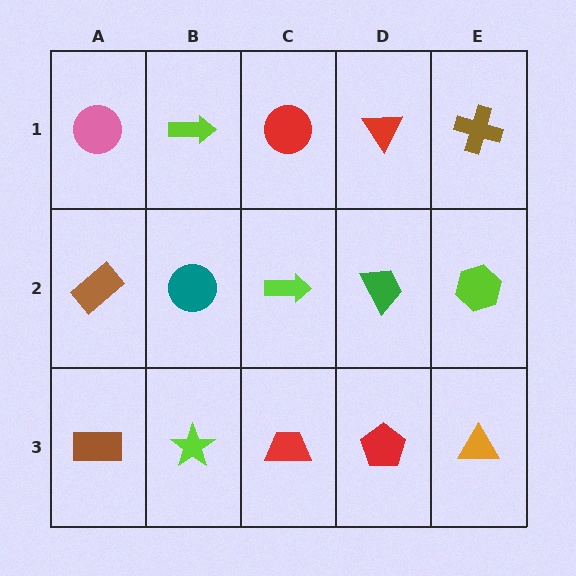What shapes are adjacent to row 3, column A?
A brown rectangle (row 2, column A), a lime star (row 3, column B).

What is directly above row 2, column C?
A red circle.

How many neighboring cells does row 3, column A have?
2.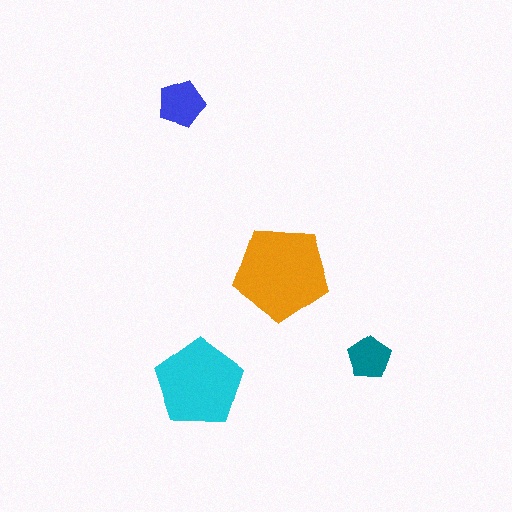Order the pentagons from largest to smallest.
the orange one, the cyan one, the blue one, the teal one.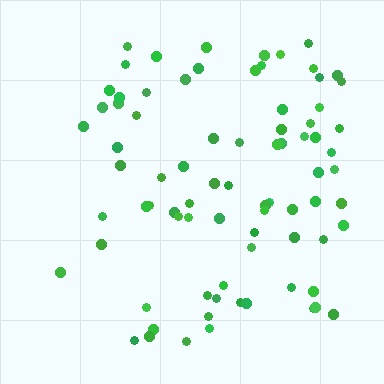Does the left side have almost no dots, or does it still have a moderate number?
Still a moderate number, just noticeably fewer than the right.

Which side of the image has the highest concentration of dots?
The right.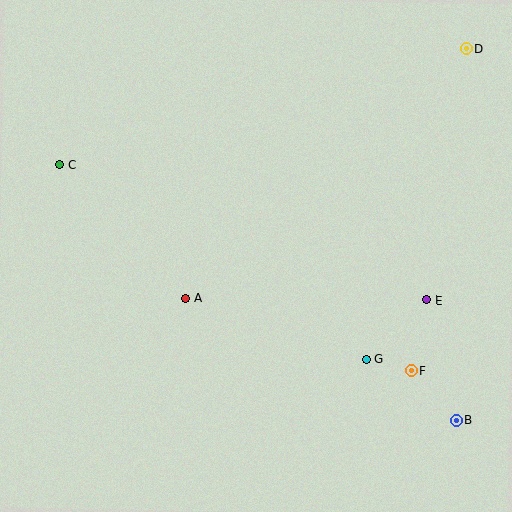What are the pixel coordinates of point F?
Point F is at (411, 371).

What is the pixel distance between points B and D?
The distance between B and D is 371 pixels.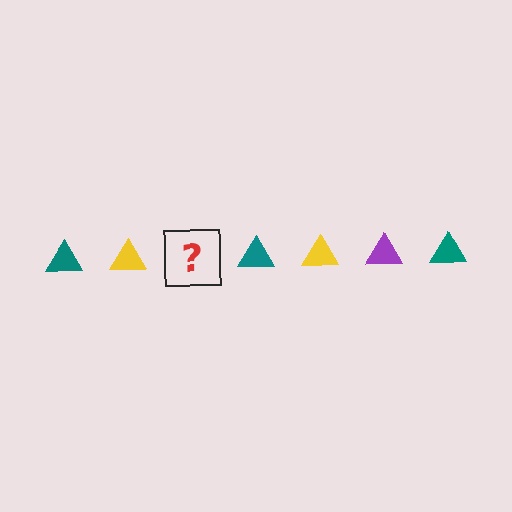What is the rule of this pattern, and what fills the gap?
The rule is that the pattern cycles through teal, yellow, purple triangles. The gap should be filled with a purple triangle.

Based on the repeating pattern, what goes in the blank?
The blank should be a purple triangle.